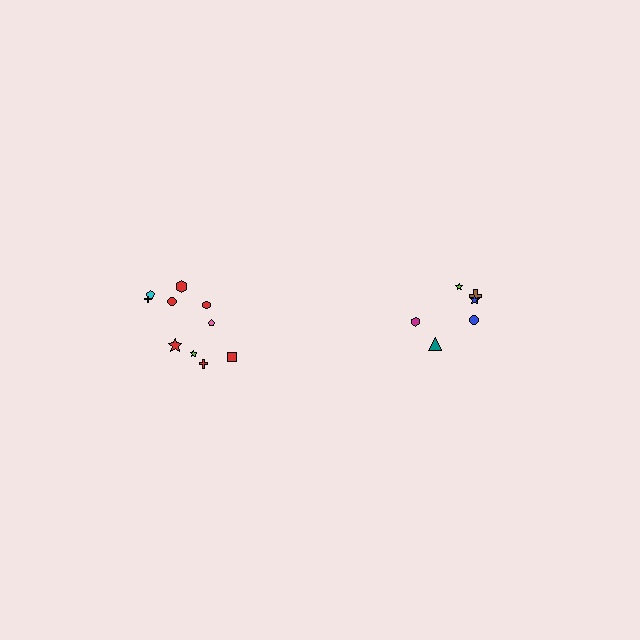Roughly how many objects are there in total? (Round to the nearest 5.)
Roughly 15 objects in total.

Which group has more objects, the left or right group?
The left group.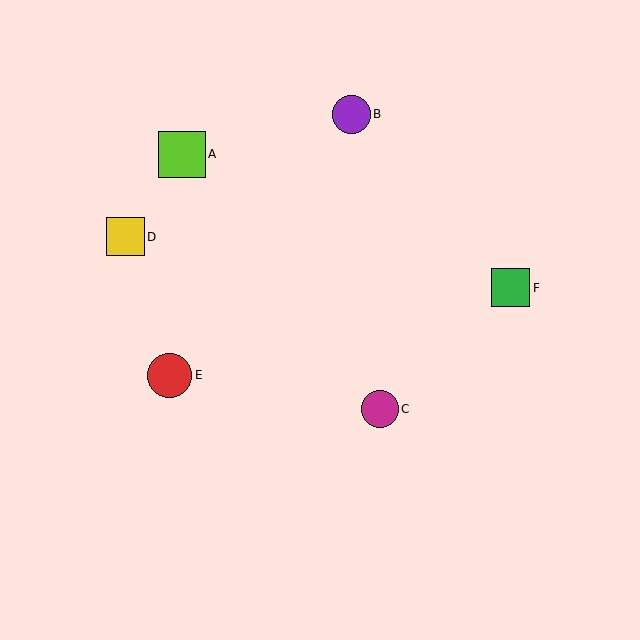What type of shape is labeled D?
Shape D is a yellow square.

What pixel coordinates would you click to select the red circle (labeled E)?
Click at (170, 375) to select the red circle E.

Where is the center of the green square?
The center of the green square is at (511, 288).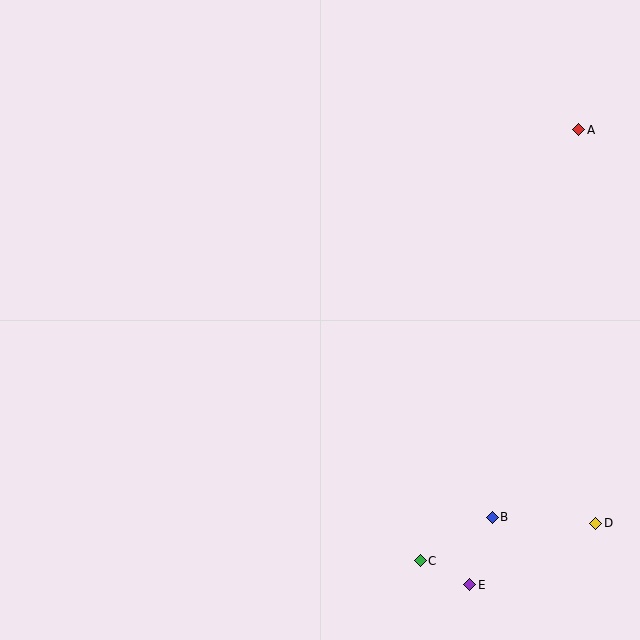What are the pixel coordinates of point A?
Point A is at (579, 130).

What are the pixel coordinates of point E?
Point E is at (470, 585).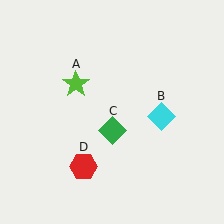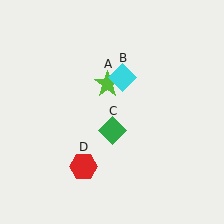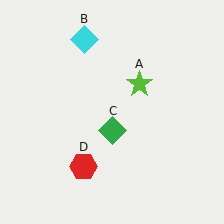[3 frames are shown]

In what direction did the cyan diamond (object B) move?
The cyan diamond (object B) moved up and to the left.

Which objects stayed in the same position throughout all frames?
Green diamond (object C) and red hexagon (object D) remained stationary.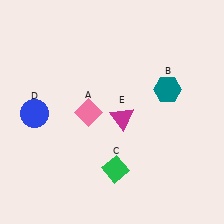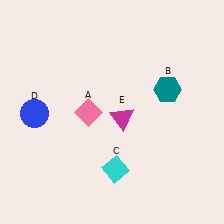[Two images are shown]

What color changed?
The diamond (C) changed from green in Image 1 to cyan in Image 2.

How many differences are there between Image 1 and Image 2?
There is 1 difference between the two images.